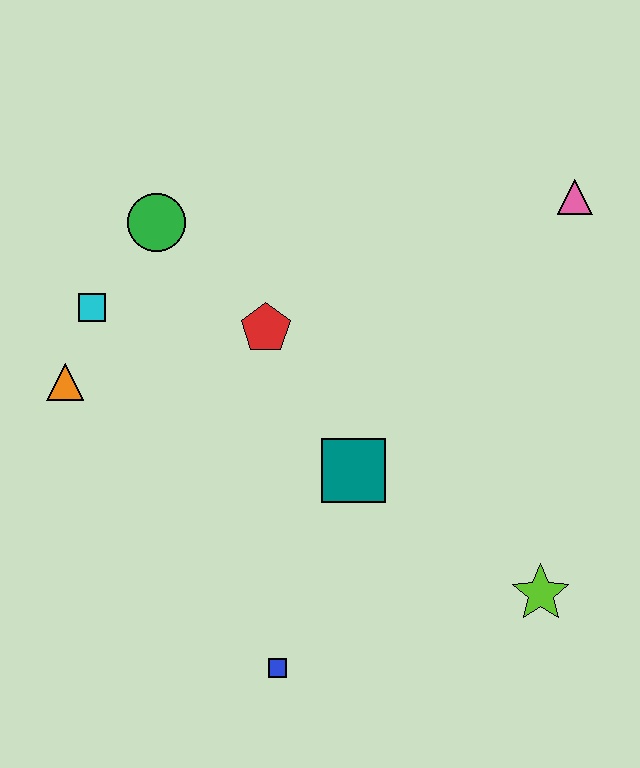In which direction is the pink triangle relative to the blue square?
The pink triangle is above the blue square.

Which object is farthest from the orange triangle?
The pink triangle is farthest from the orange triangle.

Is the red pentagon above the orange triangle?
Yes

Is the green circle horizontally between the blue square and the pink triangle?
No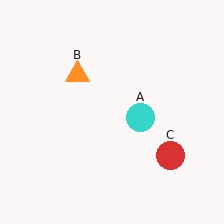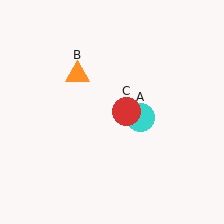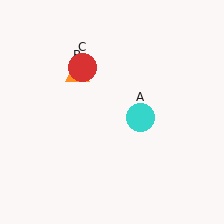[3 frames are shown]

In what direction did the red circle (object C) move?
The red circle (object C) moved up and to the left.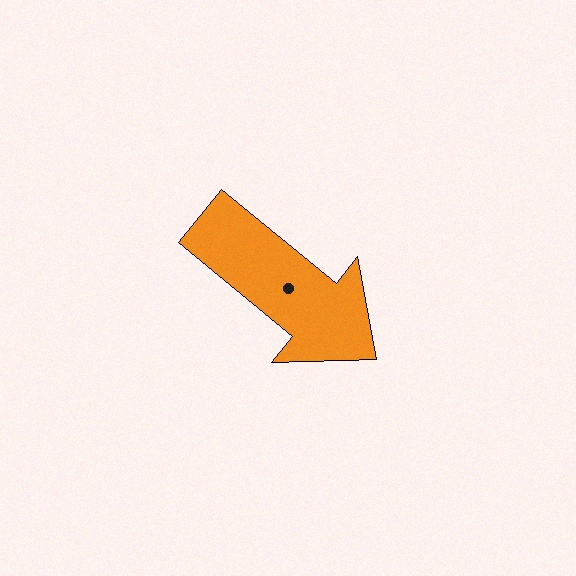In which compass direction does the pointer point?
Southeast.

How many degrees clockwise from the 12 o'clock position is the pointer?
Approximately 129 degrees.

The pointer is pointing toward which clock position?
Roughly 4 o'clock.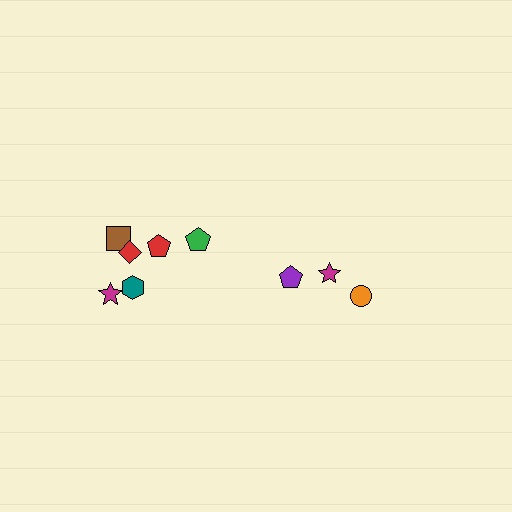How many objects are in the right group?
There are 3 objects.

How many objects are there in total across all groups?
There are 9 objects.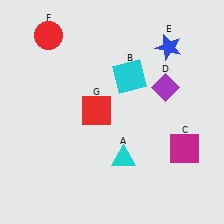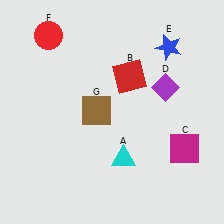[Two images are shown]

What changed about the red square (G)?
In Image 1, G is red. In Image 2, it changed to brown.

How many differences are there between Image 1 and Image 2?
There are 2 differences between the two images.